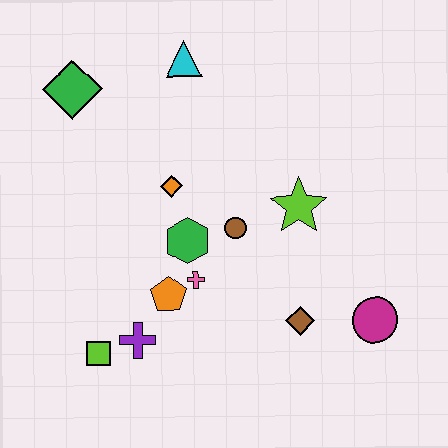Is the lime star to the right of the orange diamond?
Yes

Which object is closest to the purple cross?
The lime square is closest to the purple cross.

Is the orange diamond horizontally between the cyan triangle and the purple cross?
Yes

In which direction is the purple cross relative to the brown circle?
The purple cross is below the brown circle.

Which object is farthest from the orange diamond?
The magenta circle is farthest from the orange diamond.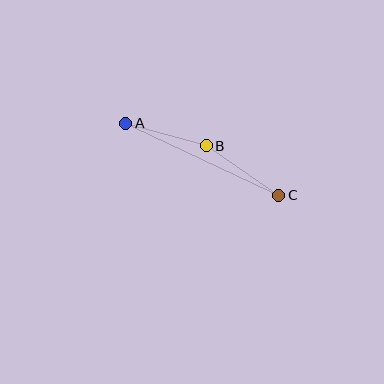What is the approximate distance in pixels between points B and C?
The distance between B and C is approximately 88 pixels.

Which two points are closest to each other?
Points A and B are closest to each other.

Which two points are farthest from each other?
Points A and C are farthest from each other.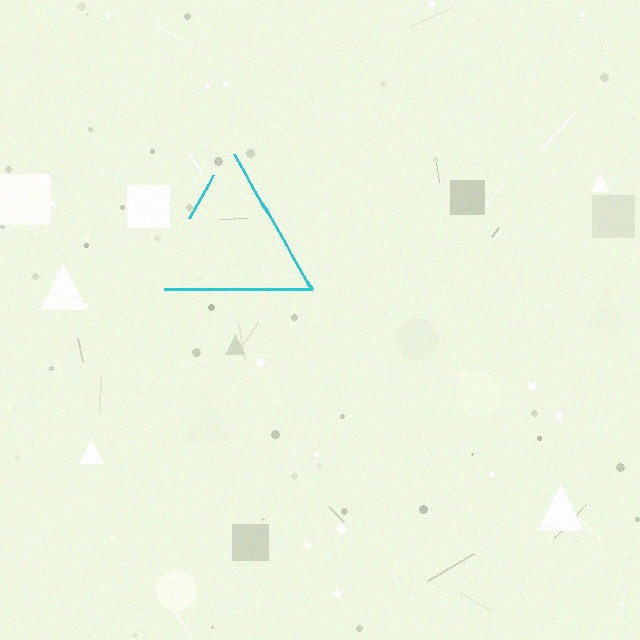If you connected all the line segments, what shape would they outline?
They would outline a triangle.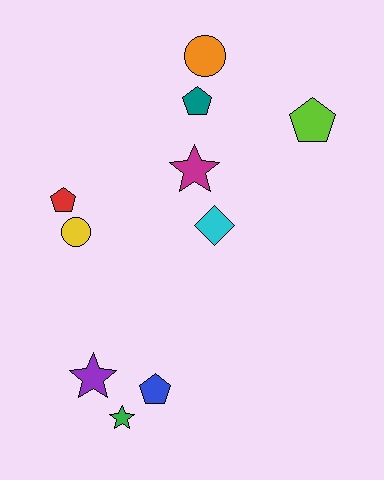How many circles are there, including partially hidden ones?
There are 2 circles.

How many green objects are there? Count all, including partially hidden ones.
There is 1 green object.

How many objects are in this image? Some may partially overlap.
There are 10 objects.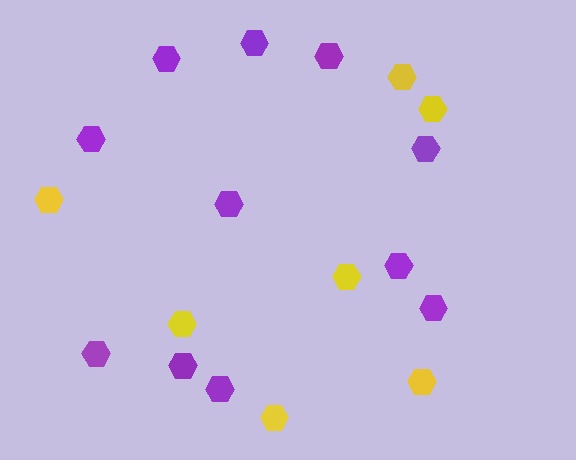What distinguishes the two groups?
There are 2 groups: one group of yellow hexagons (7) and one group of purple hexagons (11).